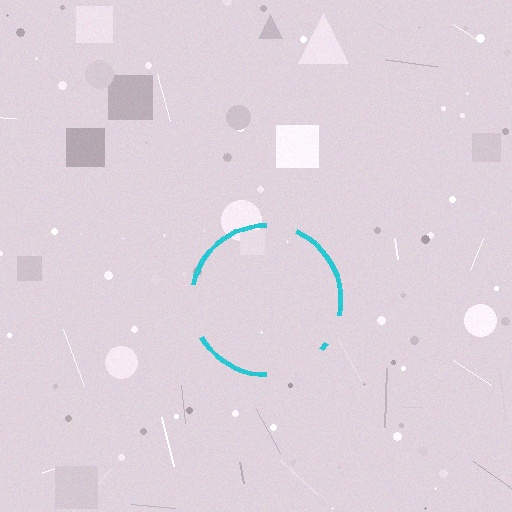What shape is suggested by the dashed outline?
The dashed outline suggests a circle.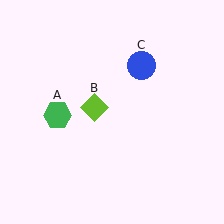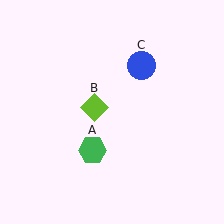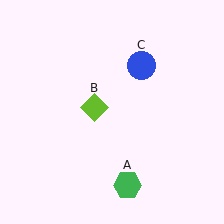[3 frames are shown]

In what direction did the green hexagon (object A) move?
The green hexagon (object A) moved down and to the right.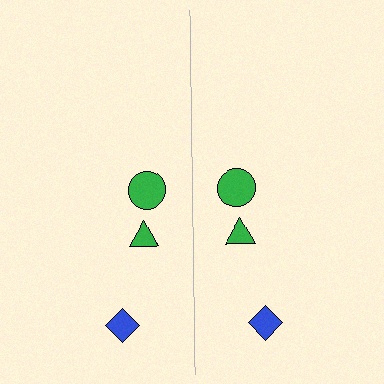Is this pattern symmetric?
Yes, this pattern has bilateral (reflection) symmetry.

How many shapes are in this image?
There are 6 shapes in this image.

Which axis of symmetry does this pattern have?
The pattern has a vertical axis of symmetry running through the center of the image.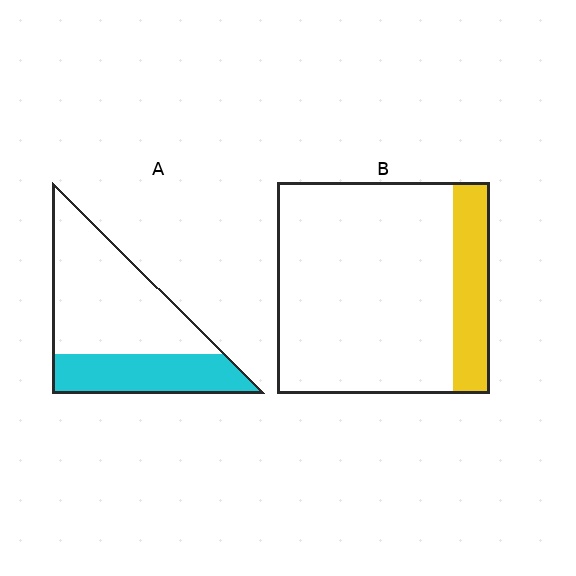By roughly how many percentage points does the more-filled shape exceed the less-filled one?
By roughly 15 percentage points (A over B).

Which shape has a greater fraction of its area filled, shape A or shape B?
Shape A.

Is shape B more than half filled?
No.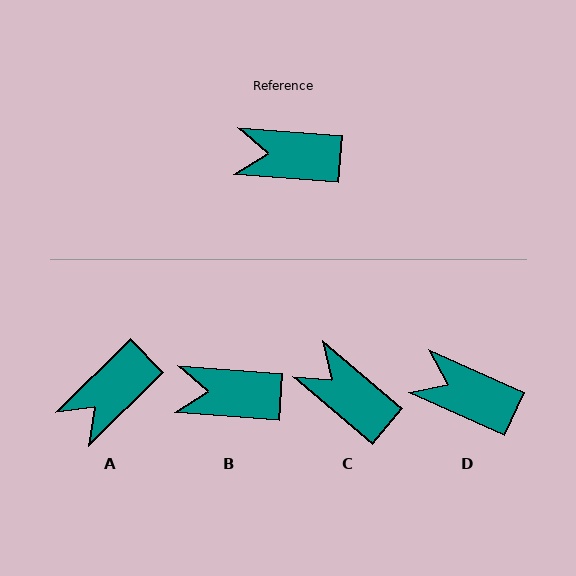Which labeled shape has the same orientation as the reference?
B.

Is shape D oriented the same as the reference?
No, it is off by about 20 degrees.